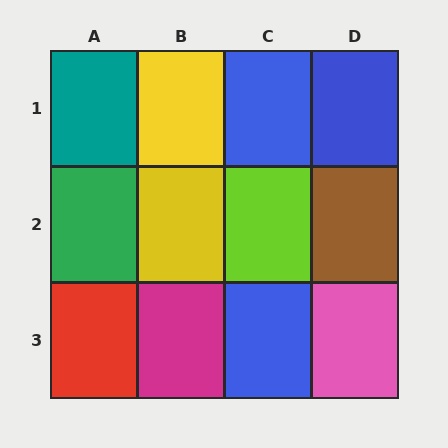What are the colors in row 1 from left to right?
Teal, yellow, blue, blue.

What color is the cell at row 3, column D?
Pink.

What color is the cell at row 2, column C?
Lime.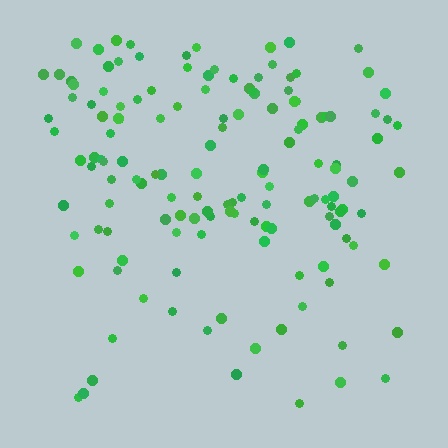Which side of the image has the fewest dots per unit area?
The bottom.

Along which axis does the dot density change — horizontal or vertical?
Vertical.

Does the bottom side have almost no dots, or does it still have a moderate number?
Still a moderate number, just noticeably fewer than the top.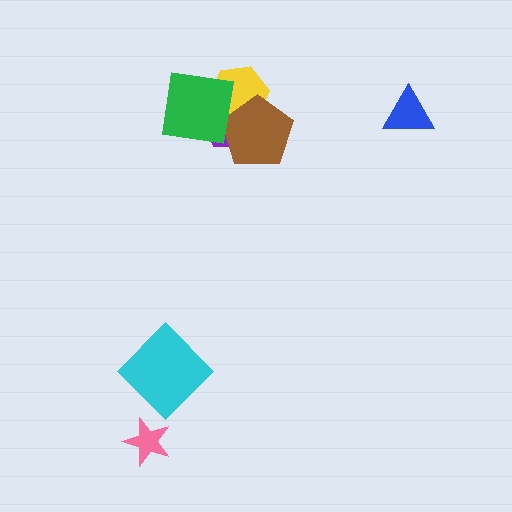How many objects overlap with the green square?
3 objects overlap with the green square.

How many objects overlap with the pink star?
0 objects overlap with the pink star.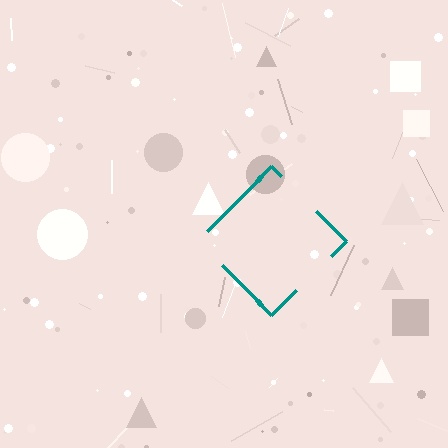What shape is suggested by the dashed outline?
The dashed outline suggests a diamond.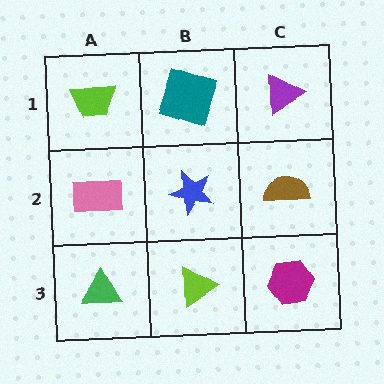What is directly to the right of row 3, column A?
A lime triangle.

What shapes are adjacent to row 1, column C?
A brown semicircle (row 2, column C), a teal square (row 1, column B).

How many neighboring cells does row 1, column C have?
2.